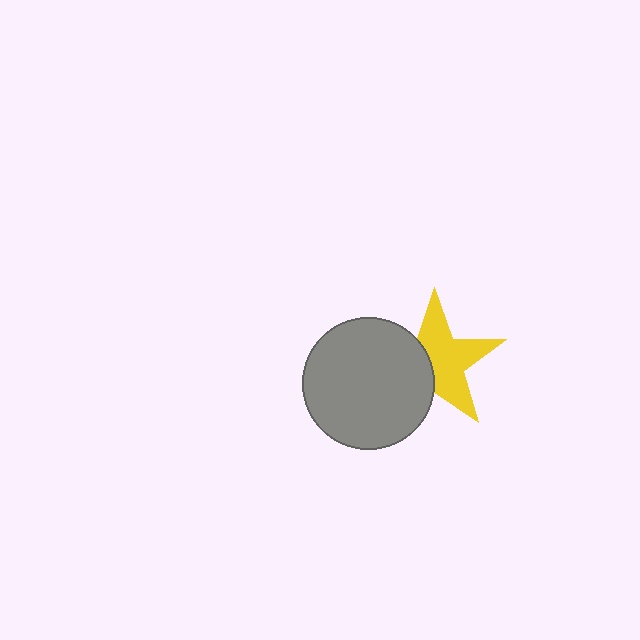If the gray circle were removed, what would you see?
You would see the complete yellow star.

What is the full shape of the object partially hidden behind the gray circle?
The partially hidden object is a yellow star.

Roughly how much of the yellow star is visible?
About half of it is visible (roughly 61%).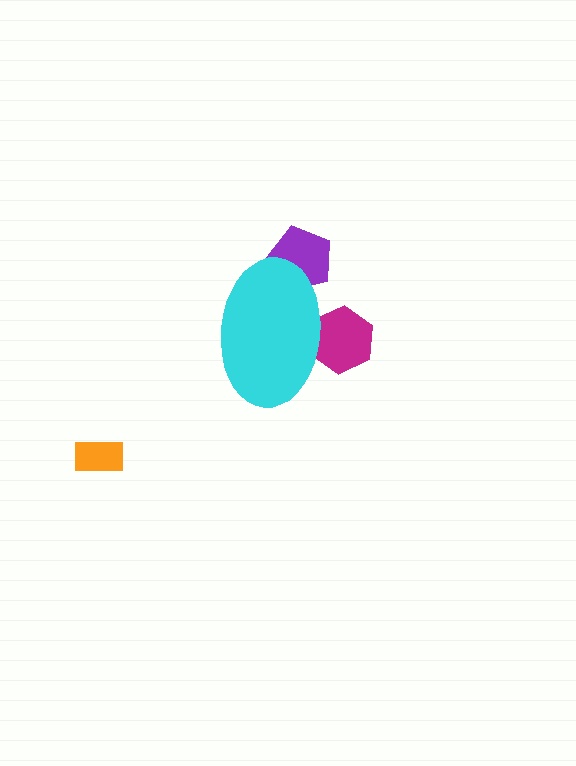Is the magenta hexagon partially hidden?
Yes, the magenta hexagon is partially hidden behind the cyan ellipse.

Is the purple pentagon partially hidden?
Yes, the purple pentagon is partially hidden behind the cyan ellipse.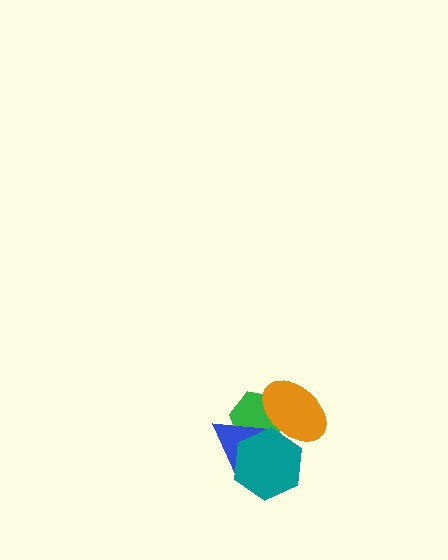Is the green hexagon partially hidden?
Yes, it is partially covered by another shape.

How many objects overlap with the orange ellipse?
3 objects overlap with the orange ellipse.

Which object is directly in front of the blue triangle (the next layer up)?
The teal hexagon is directly in front of the blue triangle.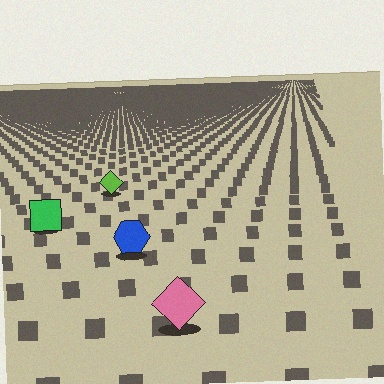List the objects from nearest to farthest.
From nearest to farthest: the pink diamond, the blue hexagon, the green square, the lime diamond.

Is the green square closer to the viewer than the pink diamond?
No. The pink diamond is closer — you can tell from the texture gradient: the ground texture is coarser near it.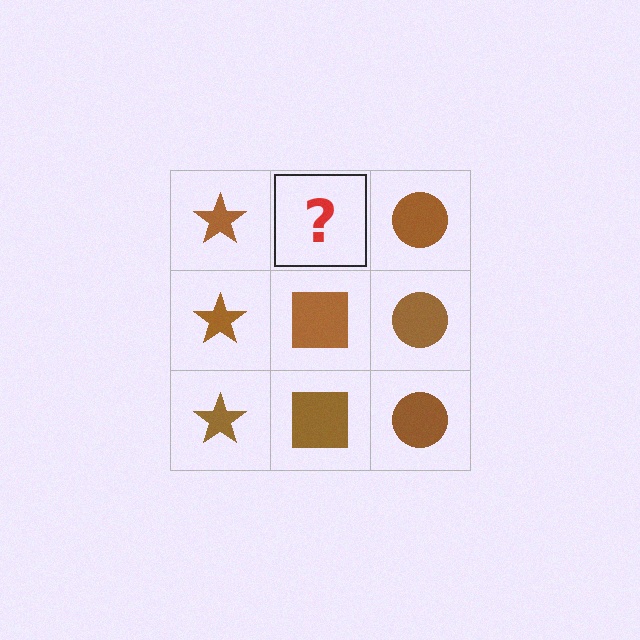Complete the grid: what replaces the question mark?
The question mark should be replaced with a brown square.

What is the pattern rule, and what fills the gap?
The rule is that each column has a consistent shape. The gap should be filled with a brown square.